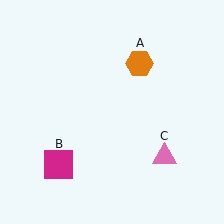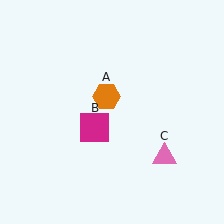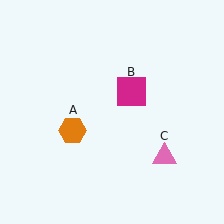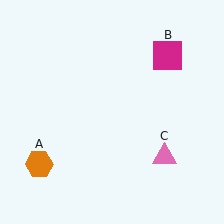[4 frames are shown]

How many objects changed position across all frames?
2 objects changed position: orange hexagon (object A), magenta square (object B).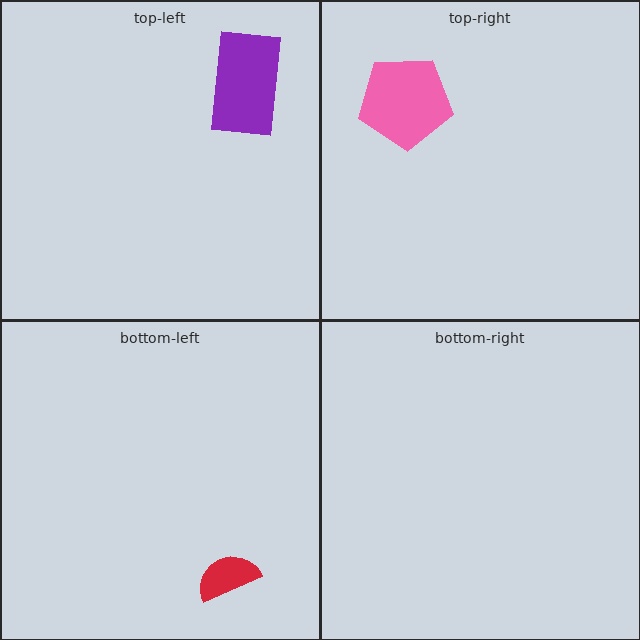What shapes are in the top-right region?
The pink pentagon.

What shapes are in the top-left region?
The purple rectangle.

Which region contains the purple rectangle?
The top-left region.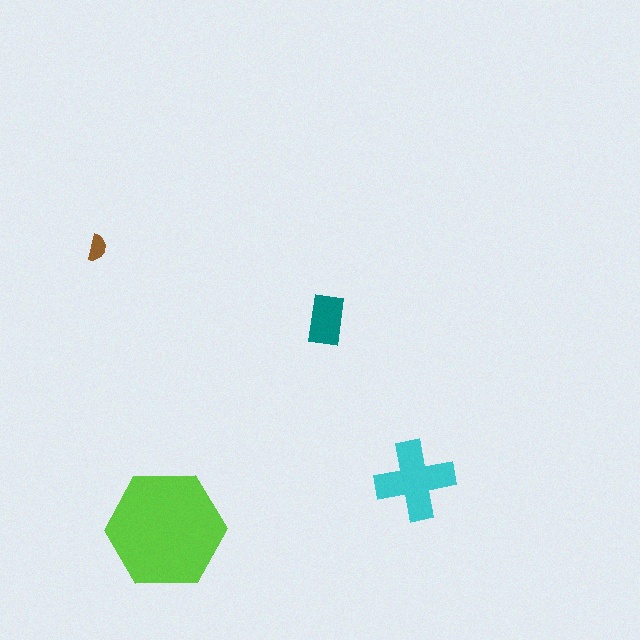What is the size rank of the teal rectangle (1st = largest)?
3rd.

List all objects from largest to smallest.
The lime hexagon, the cyan cross, the teal rectangle, the brown semicircle.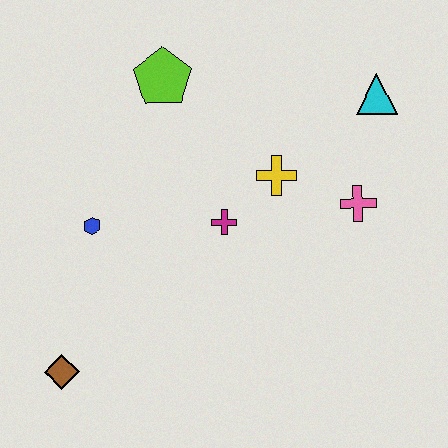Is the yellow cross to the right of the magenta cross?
Yes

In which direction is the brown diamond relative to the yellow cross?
The brown diamond is to the left of the yellow cross.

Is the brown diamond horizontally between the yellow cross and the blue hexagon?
No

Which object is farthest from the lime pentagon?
The brown diamond is farthest from the lime pentagon.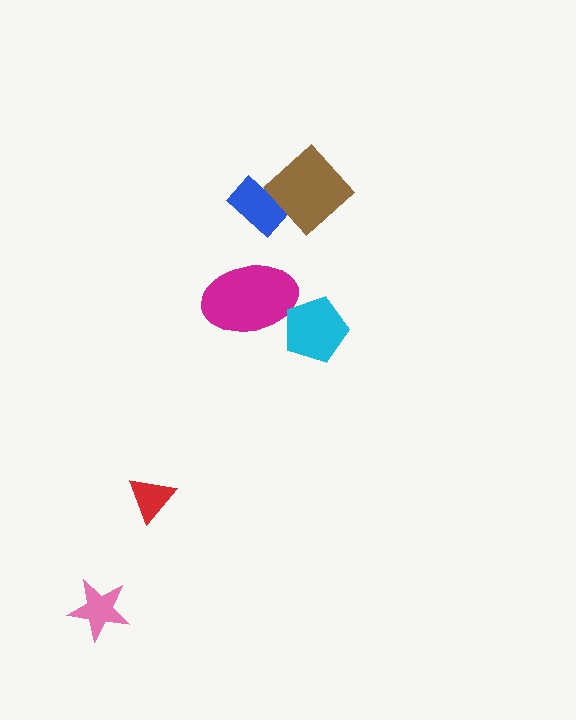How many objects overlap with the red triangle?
0 objects overlap with the red triangle.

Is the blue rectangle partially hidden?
Yes, it is partially covered by another shape.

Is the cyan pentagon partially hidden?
No, no other shape covers it.